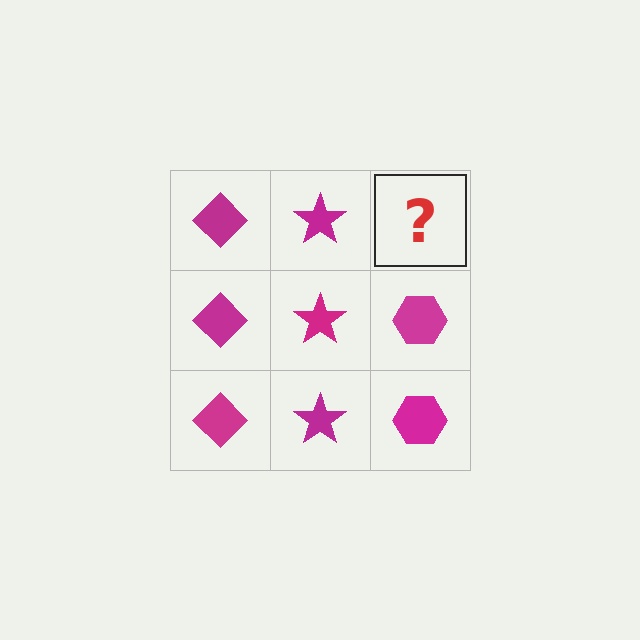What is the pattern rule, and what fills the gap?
The rule is that each column has a consistent shape. The gap should be filled with a magenta hexagon.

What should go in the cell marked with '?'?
The missing cell should contain a magenta hexagon.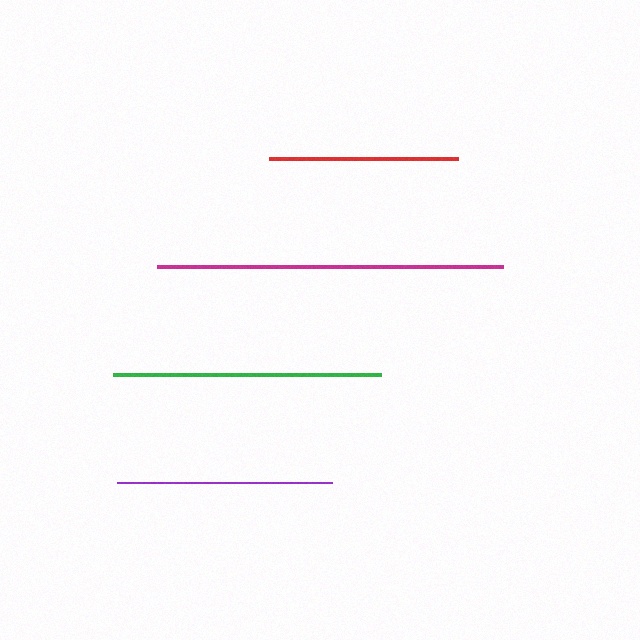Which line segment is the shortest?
The red line is the shortest at approximately 189 pixels.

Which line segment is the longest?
The magenta line is the longest at approximately 346 pixels.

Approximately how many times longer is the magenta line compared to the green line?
The magenta line is approximately 1.3 times the length of the green line.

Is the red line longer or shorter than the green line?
The green line is longer than the red line.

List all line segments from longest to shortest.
From longest to shortest: magenta, green, purple, red.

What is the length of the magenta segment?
The magenta segment is approximately 346 pixels long.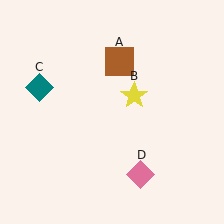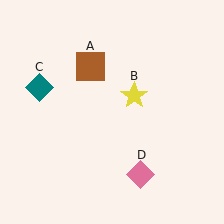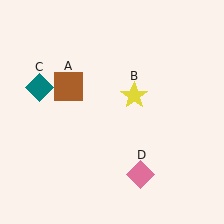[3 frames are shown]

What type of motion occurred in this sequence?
The brown square (object A) rotated counterclockwise around the center of the scene.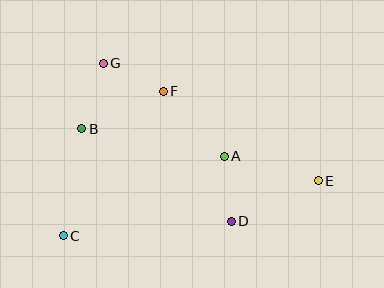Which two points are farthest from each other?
Points C and E are farthest from each other.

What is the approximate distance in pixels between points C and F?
The distance between C and F is approximately 176 pixels.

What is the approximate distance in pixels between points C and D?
The distance between C and D is approximately 169 pixels.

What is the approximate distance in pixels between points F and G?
The distance between F and G is approximately 66 pixels.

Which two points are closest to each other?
Points A and D are closest to each other.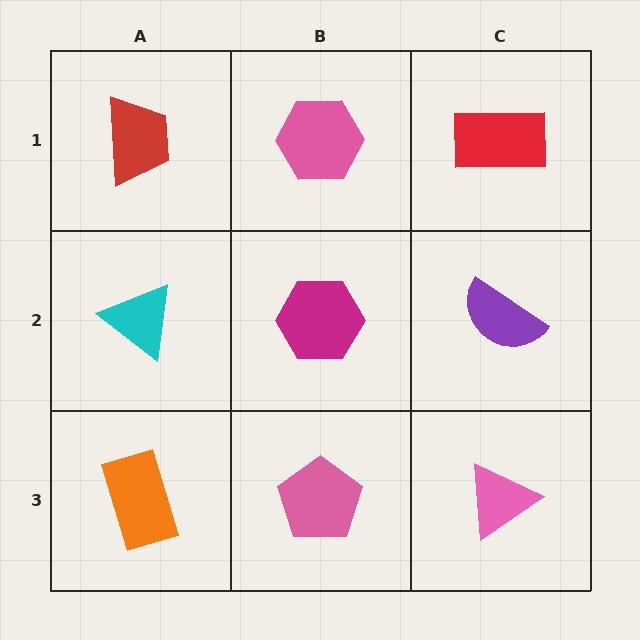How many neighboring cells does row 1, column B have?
3.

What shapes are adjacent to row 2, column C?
A red rectangle (row 1, column C), a pink triangle (row 3, column C), a magenta hexagon (row 2, column B).